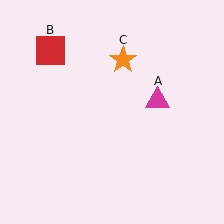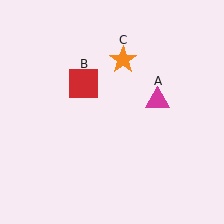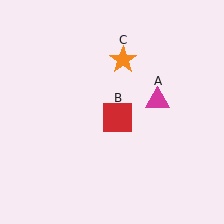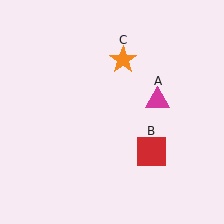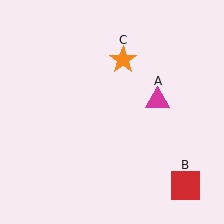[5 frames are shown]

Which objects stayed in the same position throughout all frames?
Magenta triangle (object A) and orange star (object C) remained stationary.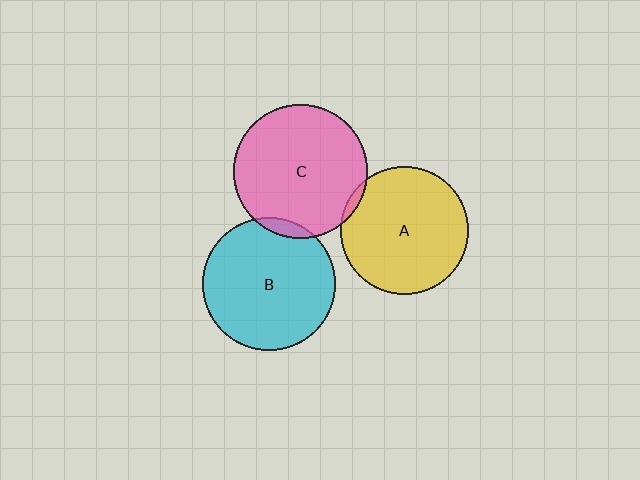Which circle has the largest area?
Circle C (pink).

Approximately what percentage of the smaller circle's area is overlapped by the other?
Approximately 5%.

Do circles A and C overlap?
Yes.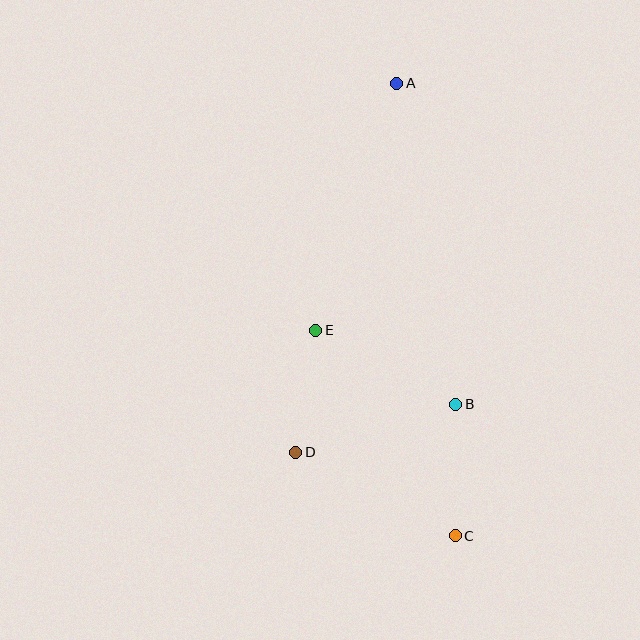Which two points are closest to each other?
Points D and E are closest to each other.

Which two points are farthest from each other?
Points A and C are farthest from each other.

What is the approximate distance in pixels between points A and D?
The distance between A and D is approximately 383 pixels.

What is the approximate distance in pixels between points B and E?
The distance between B and E is approximately 158 pixels.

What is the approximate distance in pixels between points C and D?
The distance between C and D is approximately 180 pixels.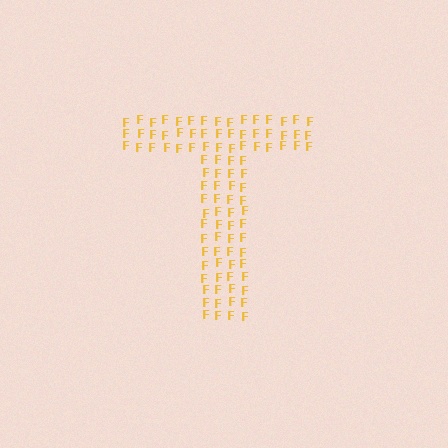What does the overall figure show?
The overall figure shows the letter T.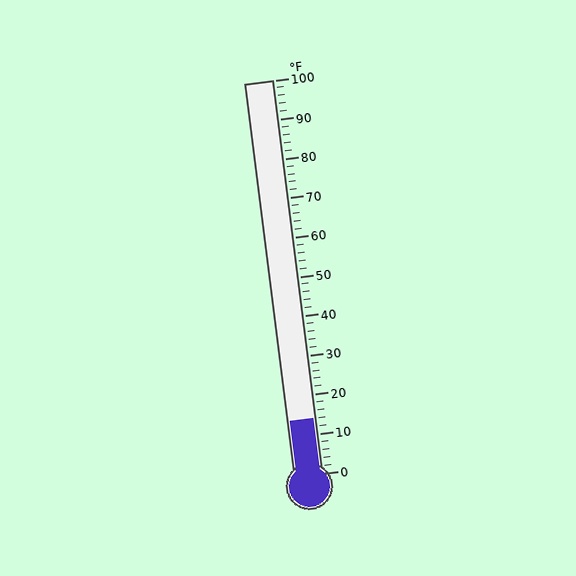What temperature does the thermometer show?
The thermometer shows approximately 14°F.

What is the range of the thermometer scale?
The thermometer scale ranges from 0°F to 100°F.